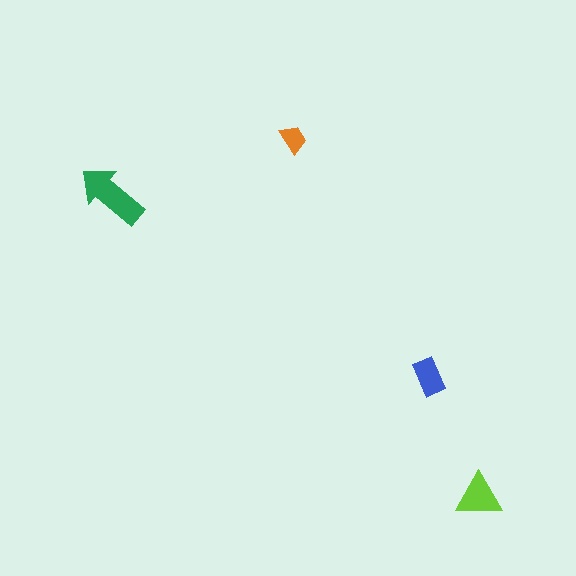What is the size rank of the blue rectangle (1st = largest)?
3rd.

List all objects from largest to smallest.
The green arrow, the lime triangle, the blue rectangle, the orange trapezoid.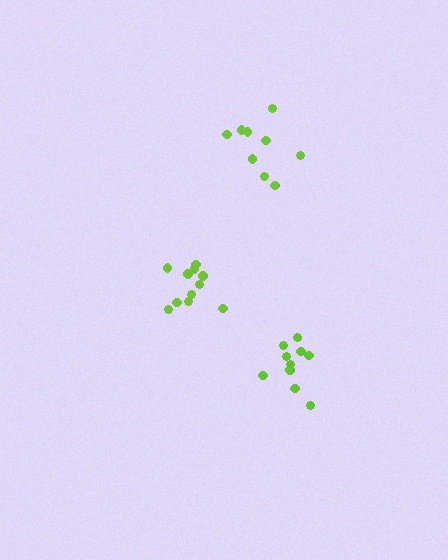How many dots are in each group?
Group 1: 10 dots, Group 2: 11 dots, Group 3: 9 dots (30 total).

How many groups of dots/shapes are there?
There are 3 groups.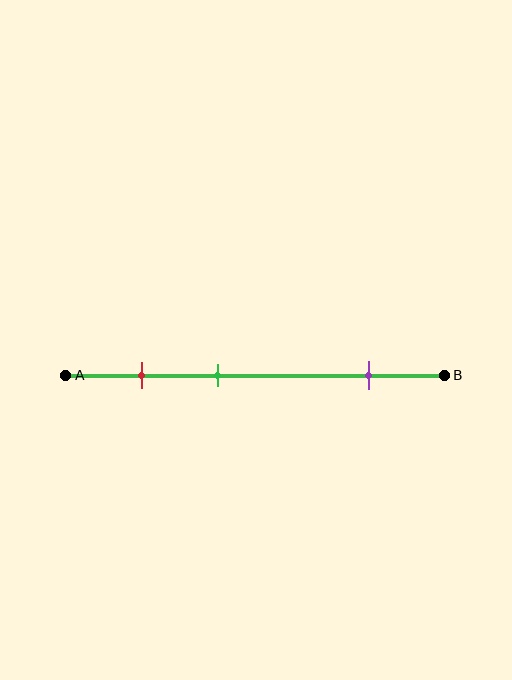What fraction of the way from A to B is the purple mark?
The purple mark is approximately 80% (0.8) of the way from A to B.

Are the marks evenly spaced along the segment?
No, the marks are not evenly spaced.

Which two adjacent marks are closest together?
The red and green marks are the closest adjacent pair.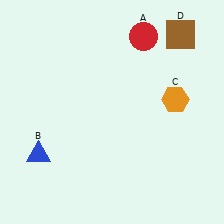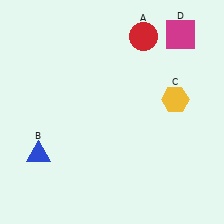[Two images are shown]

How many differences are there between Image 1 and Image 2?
There are 2 differences between the two images.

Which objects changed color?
C changed from orange to yellow. D changed from brown to magenta.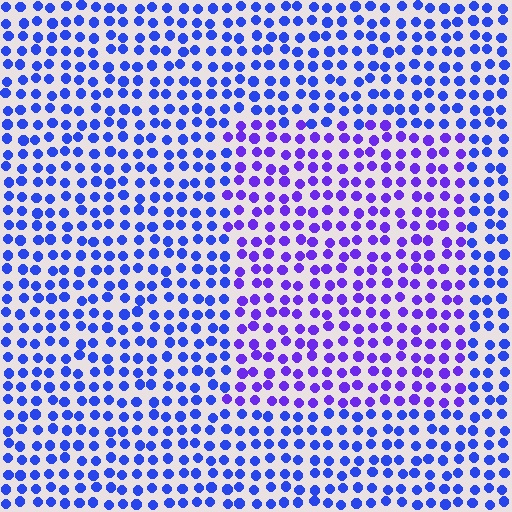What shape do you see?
I see a rectangle.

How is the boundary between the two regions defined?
The boundary is defined purely by a slight shift in hue (about 30 degrees). Spacing, size, and orientation are identical on both sides.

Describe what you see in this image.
The image is filled with small blue elements in a uniform arrangement. A rectangle-shaped region is visible where the elements are tinted to a slightly different hue, forming a subtle color boundary.